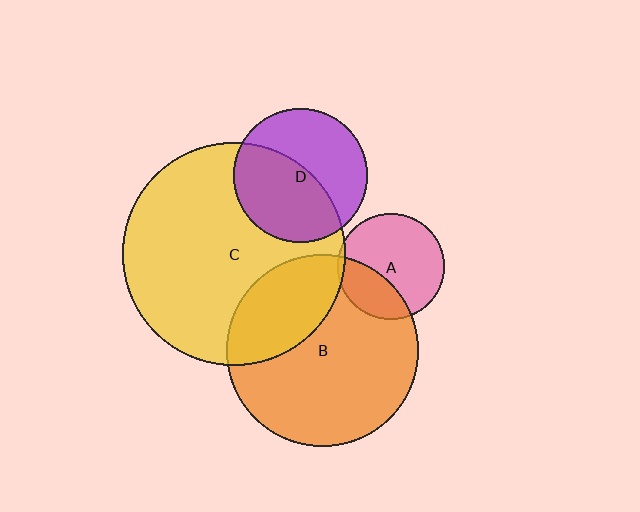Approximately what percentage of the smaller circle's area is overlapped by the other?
Approximately 5%.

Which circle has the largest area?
Circle C (yellow).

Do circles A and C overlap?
Yes.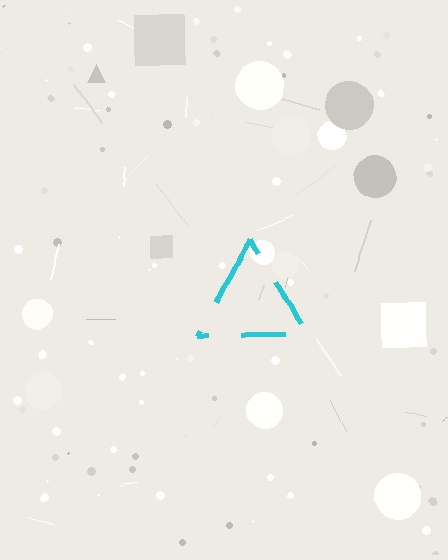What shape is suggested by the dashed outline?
The dashed outline suggests a triangle.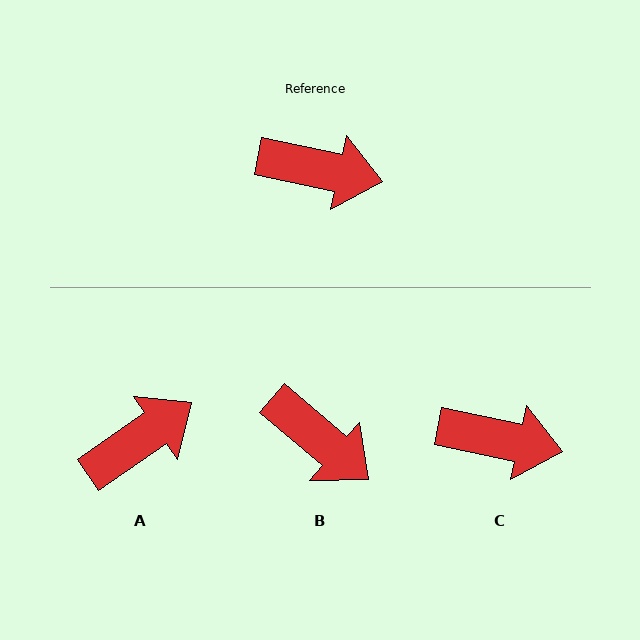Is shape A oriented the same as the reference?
No, it is off by about 47 degrees.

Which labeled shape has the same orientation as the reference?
C.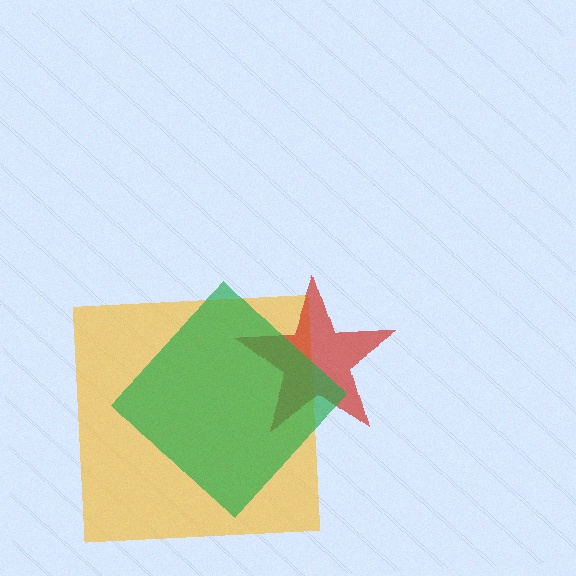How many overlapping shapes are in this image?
There are 3 overlapping shapes in the image.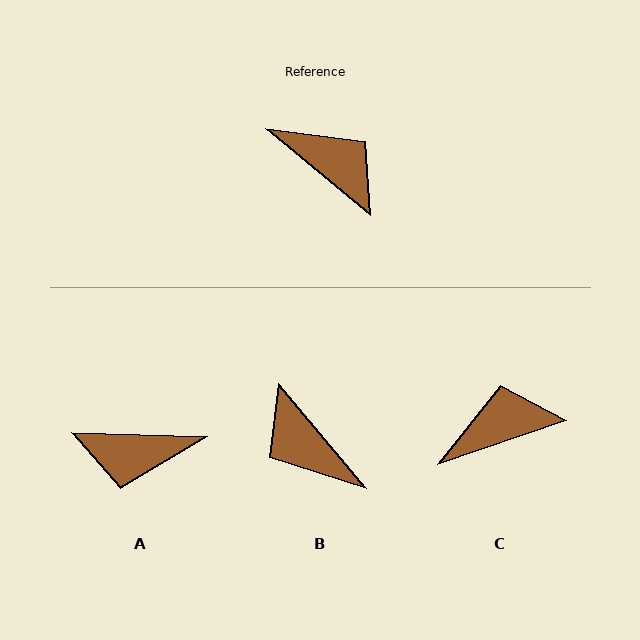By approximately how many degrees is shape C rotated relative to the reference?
Approximately 59 degrees counter-clockwise.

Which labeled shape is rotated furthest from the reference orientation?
B, about 169 degrees away.